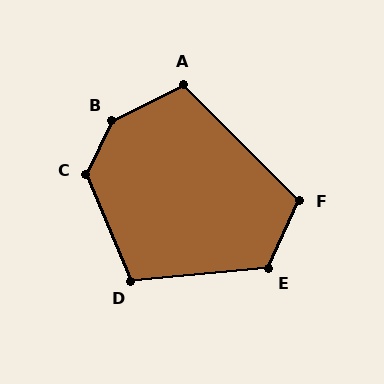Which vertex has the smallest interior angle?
D, at approximately 108 degrees.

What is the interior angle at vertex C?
Approximately 131 degrees (obtuse).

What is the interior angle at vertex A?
Approximately 109 degrees (obtuse).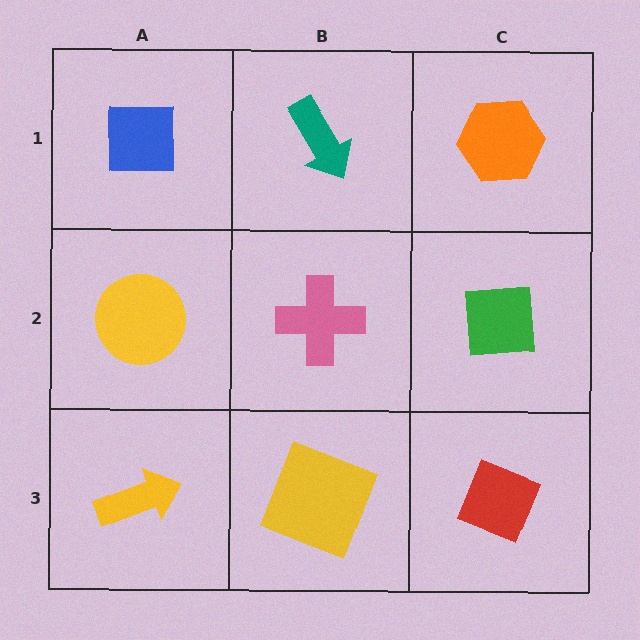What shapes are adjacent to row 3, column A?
A yellow circle (row 2, column A), a yellow square (row 3, column B).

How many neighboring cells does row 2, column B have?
4.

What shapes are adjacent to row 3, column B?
A pink cross (row 2, column B), a yellow arrow (row 3, column A), a red diamond (row 3, column C).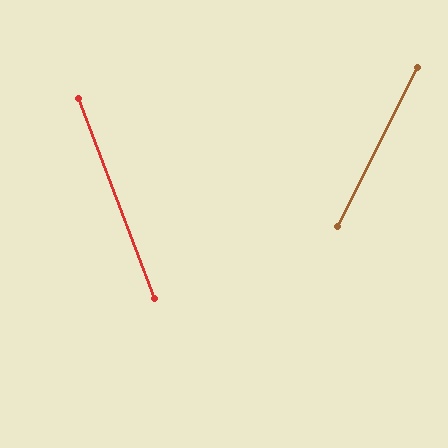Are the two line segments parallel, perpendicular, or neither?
Neither parallel nor perpendicular — they differ by about 47°.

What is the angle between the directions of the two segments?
Approximately 47 degrees.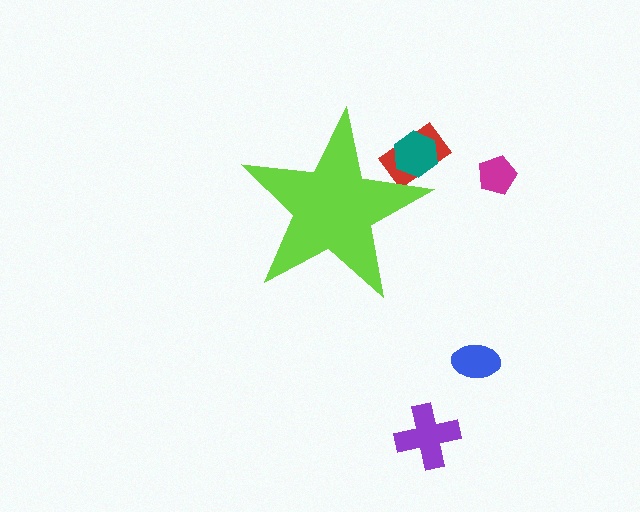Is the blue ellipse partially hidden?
No, the blue ellipse is fully visible.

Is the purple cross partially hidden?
No, the purple cross is fully visible.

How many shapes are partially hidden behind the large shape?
2 shapes are partially hidden.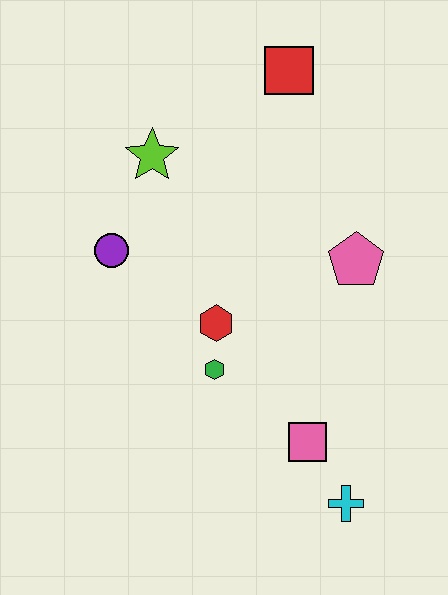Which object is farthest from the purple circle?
The cyan cross is farthest from the purple circle.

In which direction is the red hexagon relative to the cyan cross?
The red hexagon is above the cyan cross.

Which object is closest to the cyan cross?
The pink square is closest to the cyan cross.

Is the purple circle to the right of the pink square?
No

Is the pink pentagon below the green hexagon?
No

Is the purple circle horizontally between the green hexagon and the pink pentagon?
No